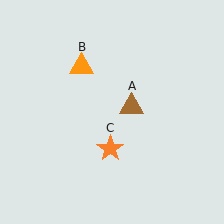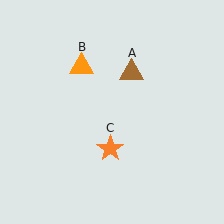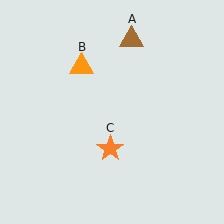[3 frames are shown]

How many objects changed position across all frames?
1 object changed position: brown triangle (object A).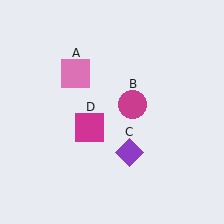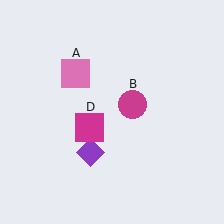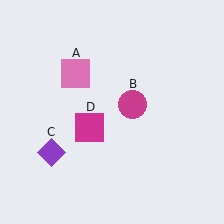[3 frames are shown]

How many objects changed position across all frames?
1 object changed position: purple diamond (object C).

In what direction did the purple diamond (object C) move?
The purple diamond (object C) moved left.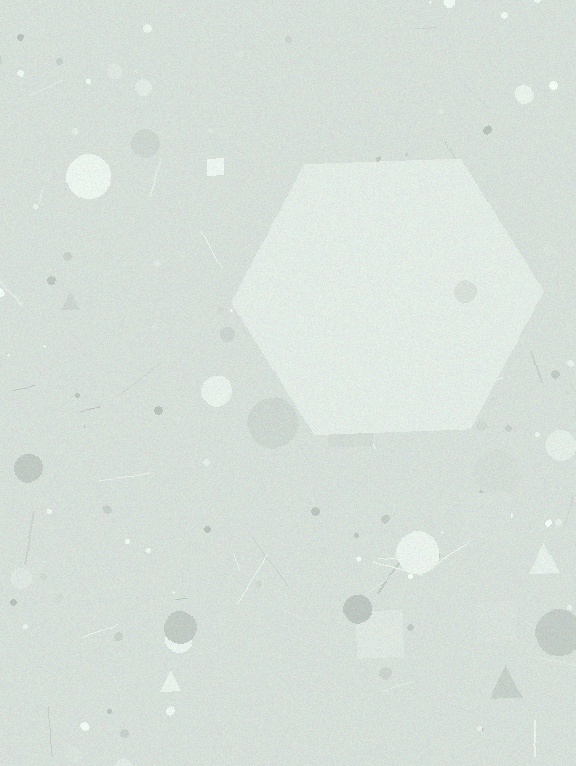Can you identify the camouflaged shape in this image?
The camouflaged shape is a hexagon.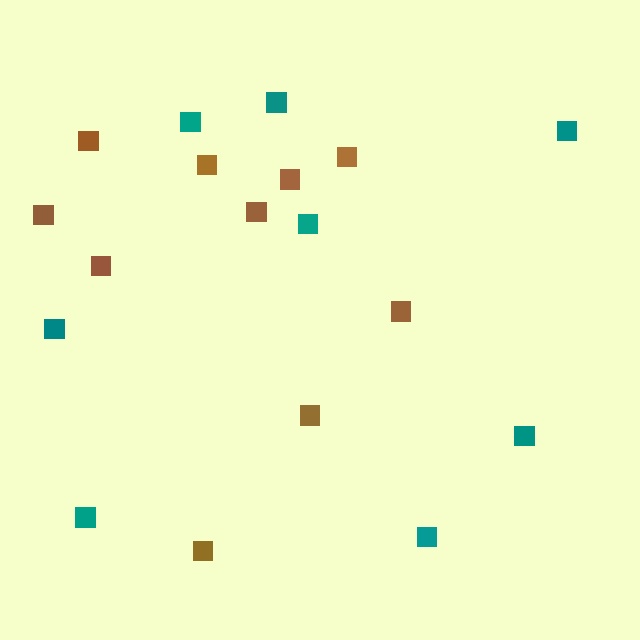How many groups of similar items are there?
There are 2 groups: one group of brown squares (10) and one group of teal squares (8).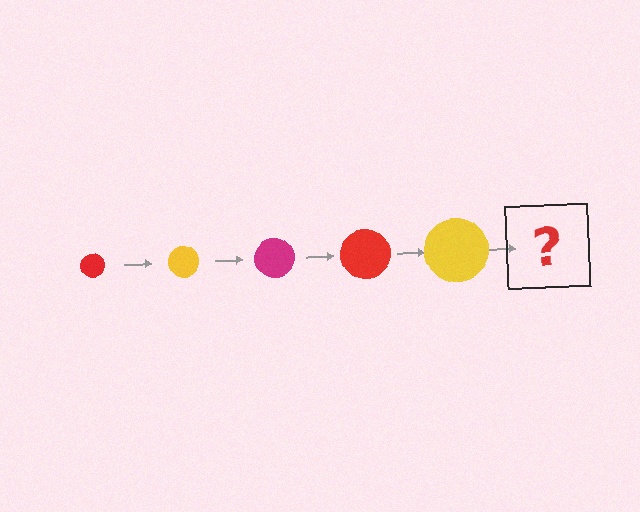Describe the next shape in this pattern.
It should be a magenta circle, larger than the previous one.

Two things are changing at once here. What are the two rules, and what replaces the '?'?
The two rules are that the circle grows larger each step and the color cycles through red, yellow, and magenta. The '?' should be a magenta circle, larger than the previous one.